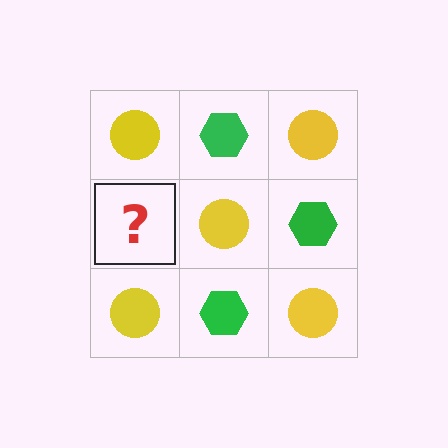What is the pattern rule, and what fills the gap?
The rule is that it alternates yellow circle and green hexagon in a checkerboard pattern. The gap should be filled with a green hexagon.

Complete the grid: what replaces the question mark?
The question mark should be replaced with a green hexagon.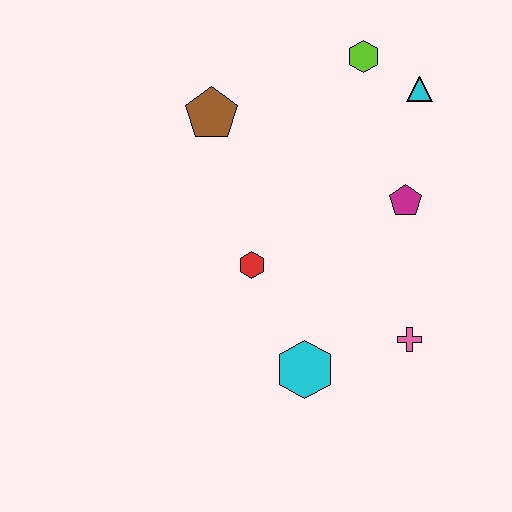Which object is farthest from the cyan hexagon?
The lime hexagon is farthest from the cyan hexagon.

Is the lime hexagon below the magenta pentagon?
No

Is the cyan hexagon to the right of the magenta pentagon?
No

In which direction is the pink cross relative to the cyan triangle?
The pink cross is below the cyan triangle.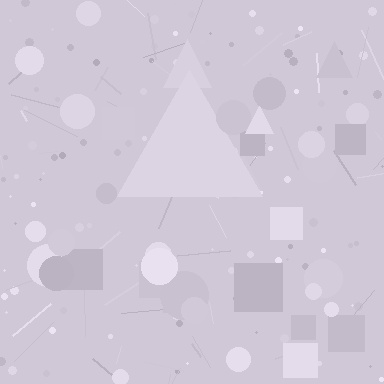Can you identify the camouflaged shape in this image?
The camouflaged shape is a triangle.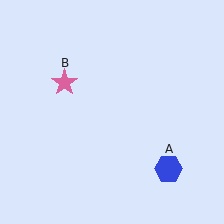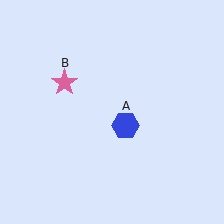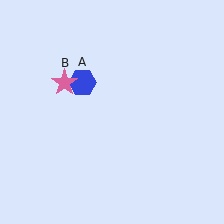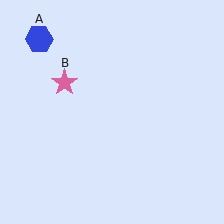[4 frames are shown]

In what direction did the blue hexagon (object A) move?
The blue hexagon (object A) moved up and to the left.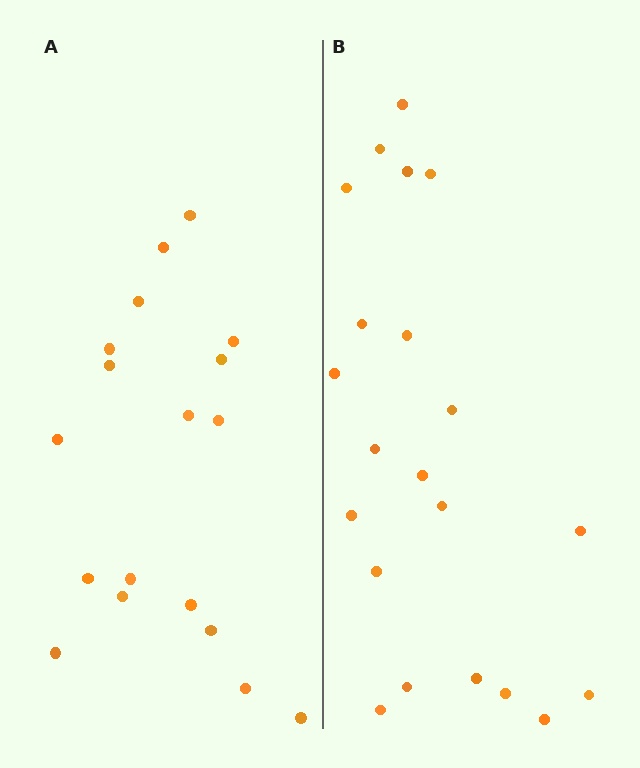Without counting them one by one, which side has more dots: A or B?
Region B (the right region) has more dots.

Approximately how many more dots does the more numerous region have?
Region B has just a few more — roughly 2 or 3 more dots than region A.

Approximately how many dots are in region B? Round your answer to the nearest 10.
About 20 dots. (The exact count is 21, which rounds to 20.)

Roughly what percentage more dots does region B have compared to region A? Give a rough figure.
About 15% more.